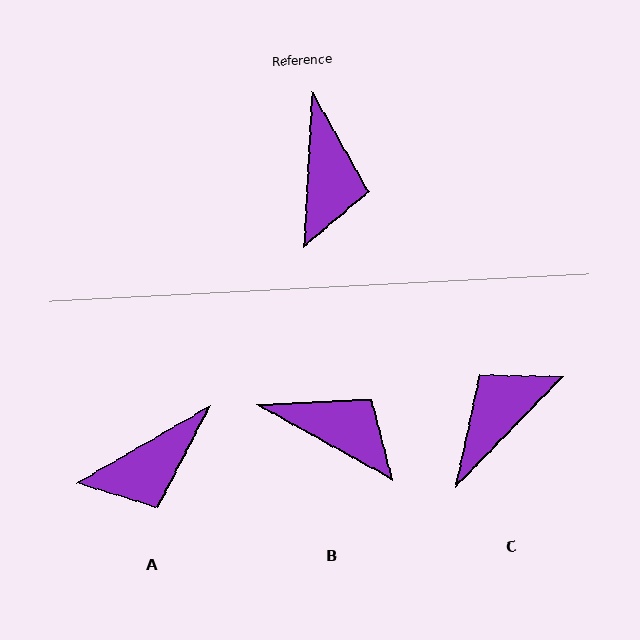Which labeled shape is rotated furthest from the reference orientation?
C, about 138 degrees away.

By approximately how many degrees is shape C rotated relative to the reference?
Approximately 138 degrees counter-clockwise.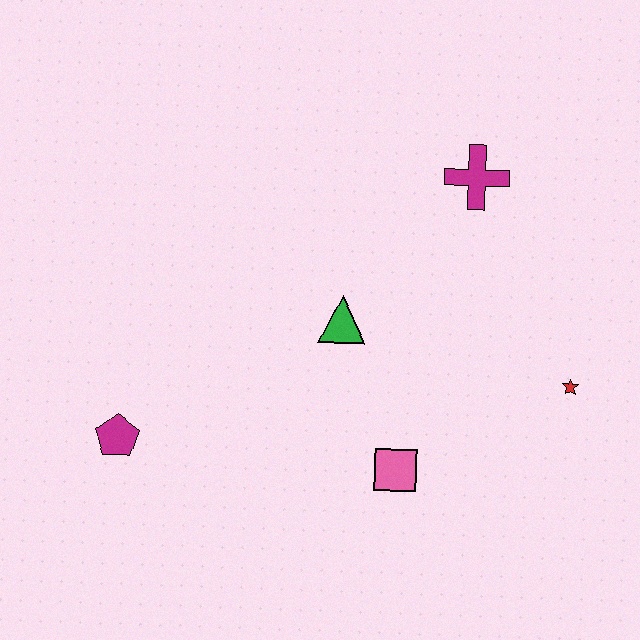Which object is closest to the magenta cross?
The green triangle is closest to the magenta cross.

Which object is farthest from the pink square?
The magenta cross is farthest from the pink square.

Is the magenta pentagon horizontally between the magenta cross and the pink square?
No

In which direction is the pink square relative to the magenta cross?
The pink square is below the magenta cross.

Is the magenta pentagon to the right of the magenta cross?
No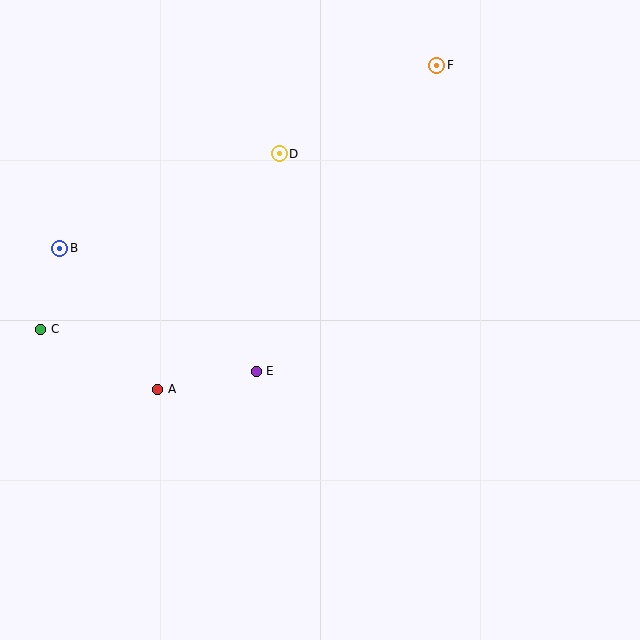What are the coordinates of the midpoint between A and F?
The midpoint between A and F is at (297, 227).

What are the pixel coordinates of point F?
Point F is at (437, 66).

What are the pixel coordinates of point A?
Point A is at (158, 389).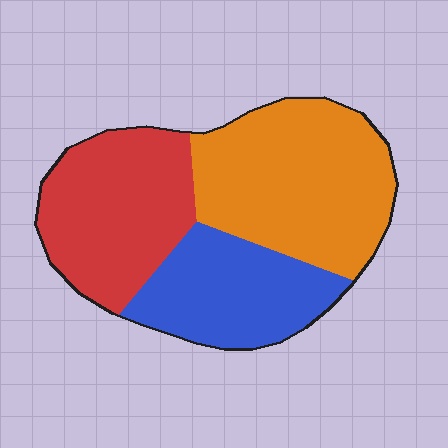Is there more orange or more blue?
Orange.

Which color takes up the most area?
Orange, at roughly 40%.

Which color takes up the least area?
Blue, at roughly 25%.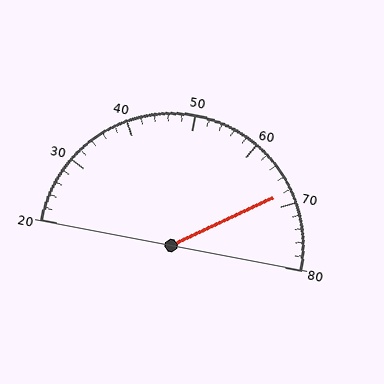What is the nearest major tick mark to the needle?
The nearest major tick mark is 70.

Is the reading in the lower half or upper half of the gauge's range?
The reading is in the upper half of the range (20 to 80).